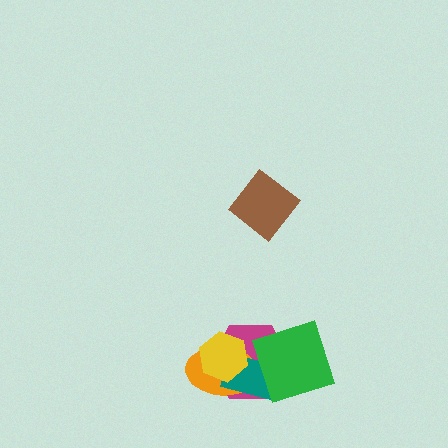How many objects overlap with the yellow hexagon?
3 objects overlap with the yellow hexagon.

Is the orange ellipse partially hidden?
Yes, it is partially covered by another shape.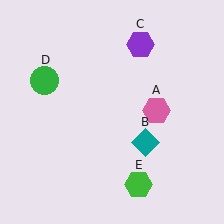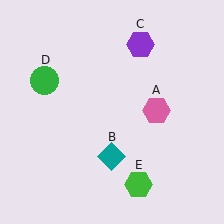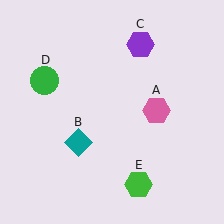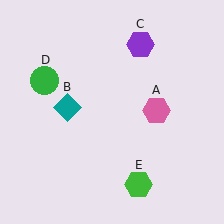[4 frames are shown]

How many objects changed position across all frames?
1 object changed position: teal diamond (object B).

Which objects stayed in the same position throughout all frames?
Pink hexagon (object A) and purple hexagon (object C) and green circle (object D) and green hexagon (object E) remained stationary.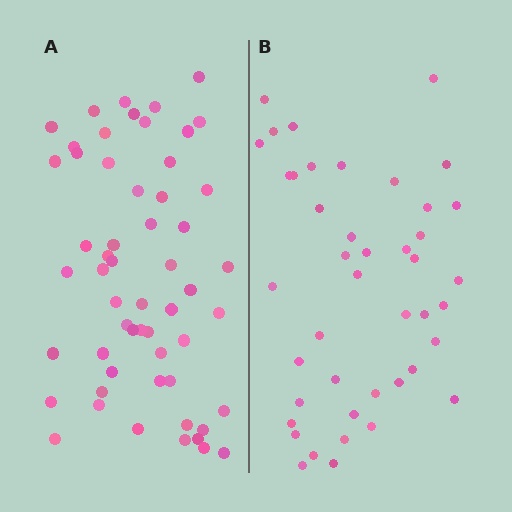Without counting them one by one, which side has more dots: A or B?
Region A (the left region) has more dots.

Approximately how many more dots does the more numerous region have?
Region A has approximately 15 more dots than region B.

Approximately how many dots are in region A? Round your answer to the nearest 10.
About 60 dots. (The exact count is 56, which rounds to 60.)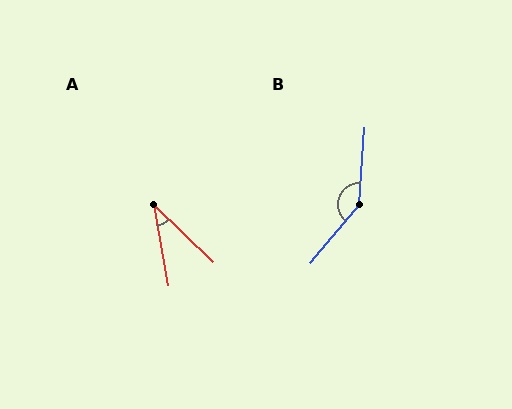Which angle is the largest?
B, at approximately 144 degrees.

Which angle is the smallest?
A, at approximately 36 degrees.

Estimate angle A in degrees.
Approximately 36 degrees.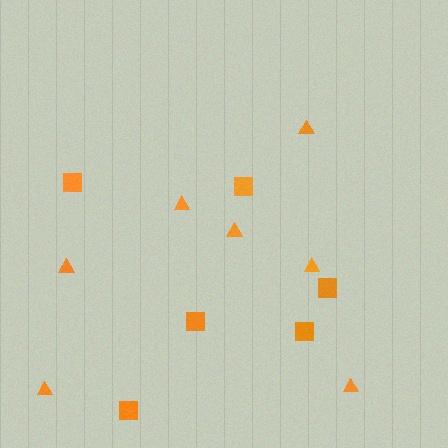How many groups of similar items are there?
There are 2 groups: one group of triangles (7) and one group of squares (6).